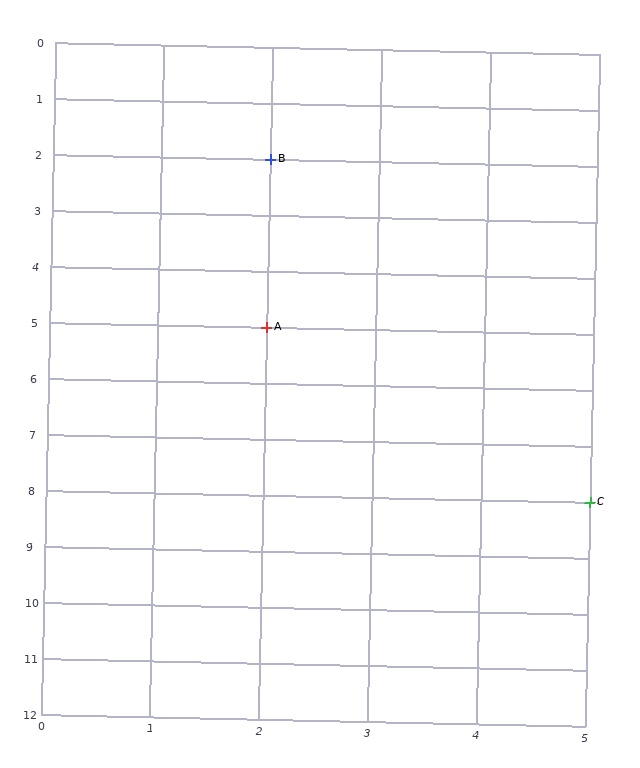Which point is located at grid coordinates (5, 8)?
Point C is at (5, 8).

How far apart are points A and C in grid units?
Points A and C are 3 columns and 3 rows apart (about 4.2 grid units diagonally).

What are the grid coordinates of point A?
Point A is at grid coordinates (2, 5).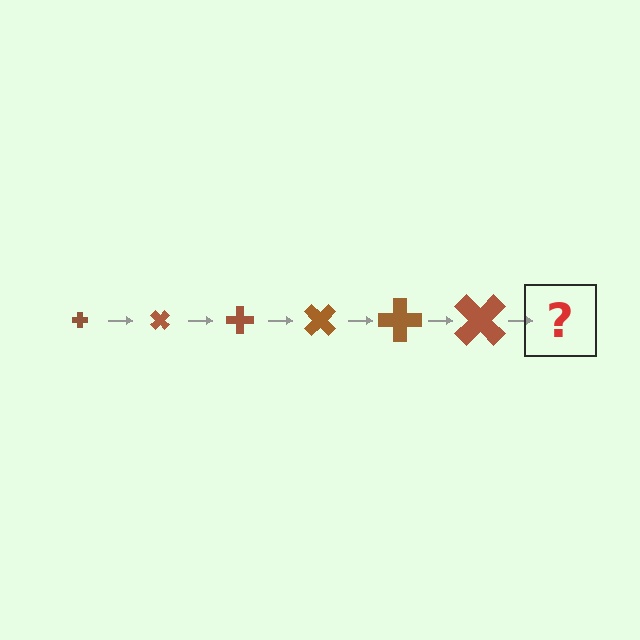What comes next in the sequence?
The next element should be a cross, larger than the previous one and rotated 270 degrees from the start.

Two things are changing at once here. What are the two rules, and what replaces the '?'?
The two rules are that the cross grows larger each step and it rotates 45 degrees each step. The '?' should be a cross, larger than the previous one and rotated 270 degrees from the start.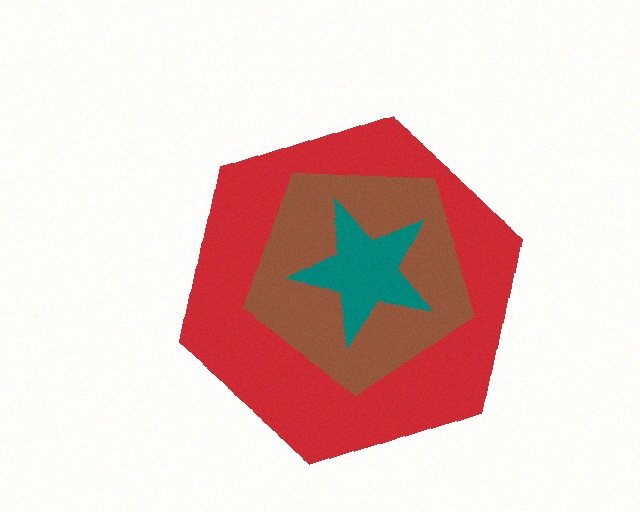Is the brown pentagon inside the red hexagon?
Yes.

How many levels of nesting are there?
3.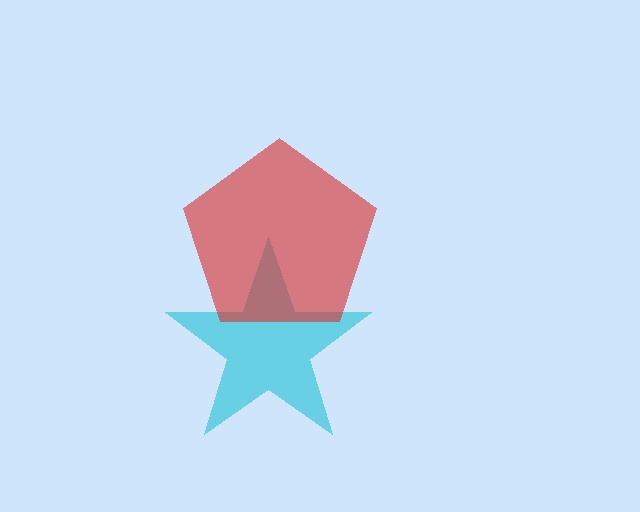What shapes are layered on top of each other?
The layered shapes are: a cyan star, a red pentagon.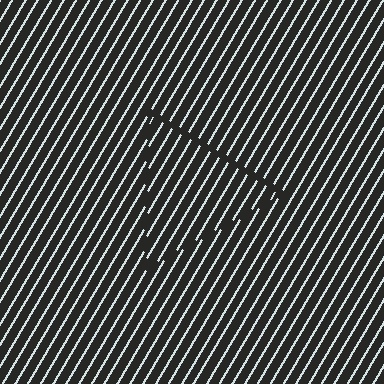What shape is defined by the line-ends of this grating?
An illusory triangle. The interior of the shape contains the same grating, shifted by half a period — the contour is defined by the phase discontinuity where line-ends from the inner and outer gratings abut.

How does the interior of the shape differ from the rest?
The interior of the shape contains the same grating, shifted by half a period — the contour is defined by the phase discontinuity where line-ends from the inner and outer gratings abut.